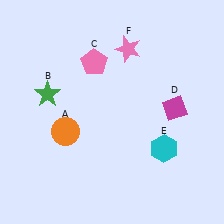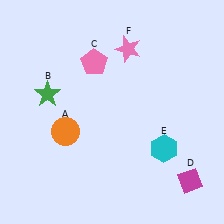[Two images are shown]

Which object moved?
The magenta diamond (D) moved down.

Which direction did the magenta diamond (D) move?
The magenta diamond (D) moved down.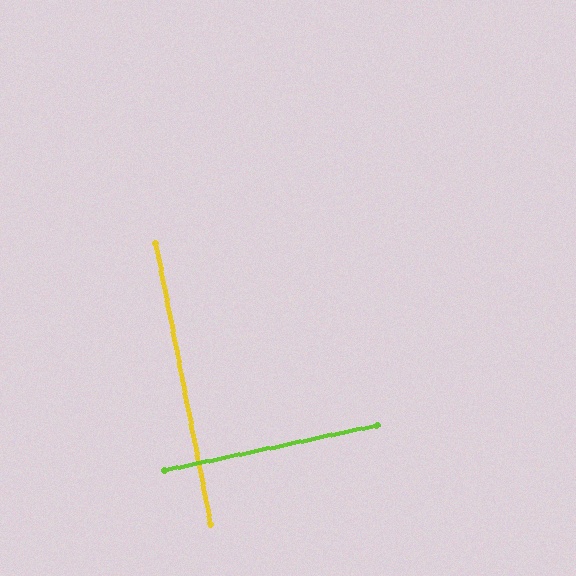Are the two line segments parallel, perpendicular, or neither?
Perpendicular — they meet at approximately 89°.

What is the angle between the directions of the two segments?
Approximately 89 degrees.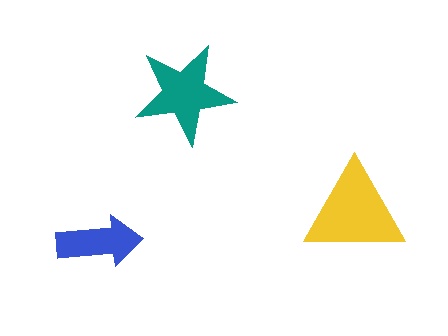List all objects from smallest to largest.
The blue arrow, the teal star, the yellow triangle.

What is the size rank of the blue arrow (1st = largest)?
3rd.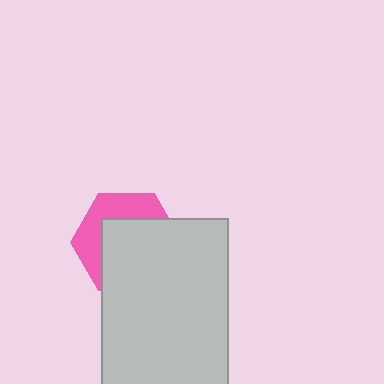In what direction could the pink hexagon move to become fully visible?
The pink hexagon could move toward the upper-left. That would shift it out from behind the light gray rectangle entirely.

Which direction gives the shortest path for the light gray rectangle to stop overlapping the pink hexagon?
Moving toward the lower-right gives the shortest separation.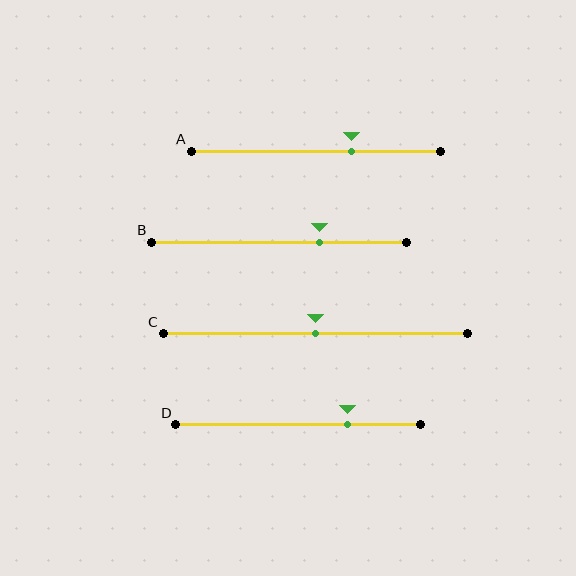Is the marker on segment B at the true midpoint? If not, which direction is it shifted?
No, the marker on segment B is shifted to the right by about 16% of the segment length.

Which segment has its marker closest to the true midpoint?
Segment C has its marker closest to the true midpoint.